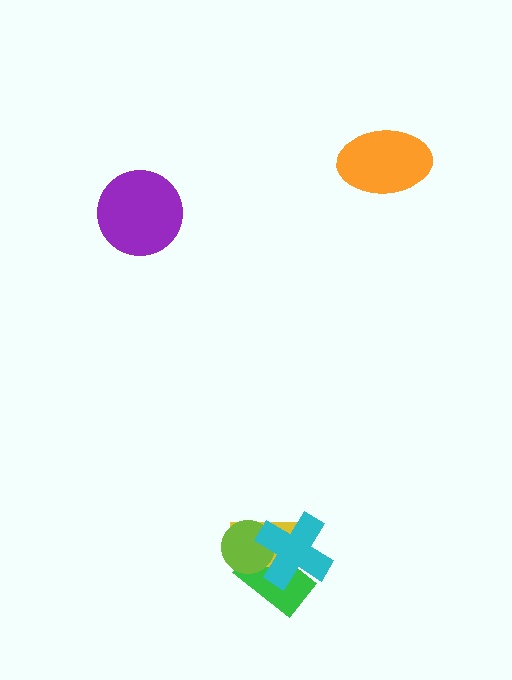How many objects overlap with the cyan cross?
3 objects overlap with the cyan cross.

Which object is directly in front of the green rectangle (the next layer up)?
The yellow rectangle is directly in front of the green rectangle.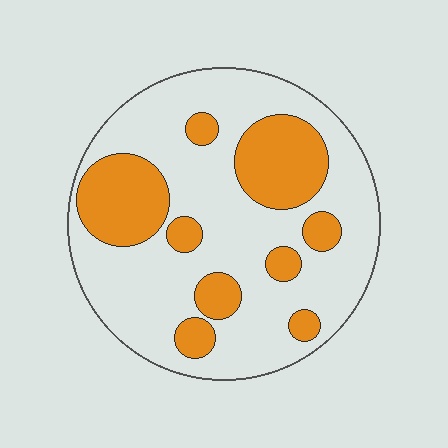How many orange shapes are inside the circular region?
9.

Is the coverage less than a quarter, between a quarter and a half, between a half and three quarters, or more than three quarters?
Between a quarter and a half.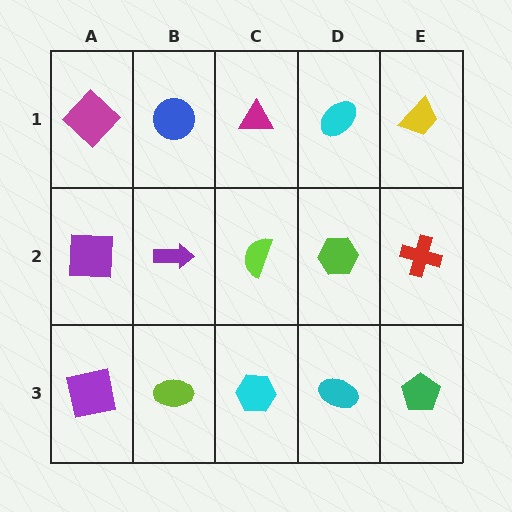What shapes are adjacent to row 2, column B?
A blue circle (row 1, column B), a lime ellipse (row 3, column B), a purple square (row 2, column A), a lime semicircle (row 2, column C).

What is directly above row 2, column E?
A yellow trapezoid.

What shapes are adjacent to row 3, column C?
A lime semicircle (row 2, column C), a lime ellipse (row 3, column B), a cyan ellipse (row 3, column D).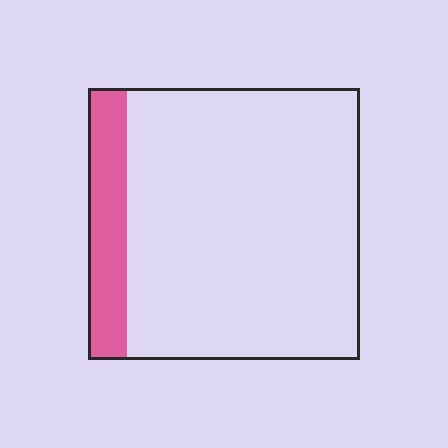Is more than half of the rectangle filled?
No.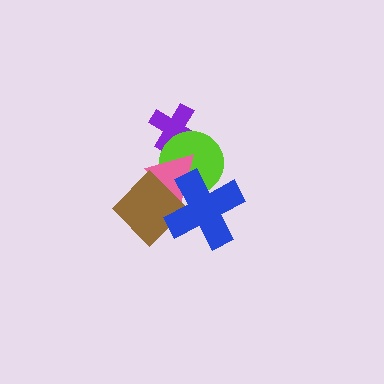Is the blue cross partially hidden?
No, no other shape covers it.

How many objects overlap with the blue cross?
3 objects overlap with the blue cross.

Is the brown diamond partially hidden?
Yes, it is partially covered by another shape.